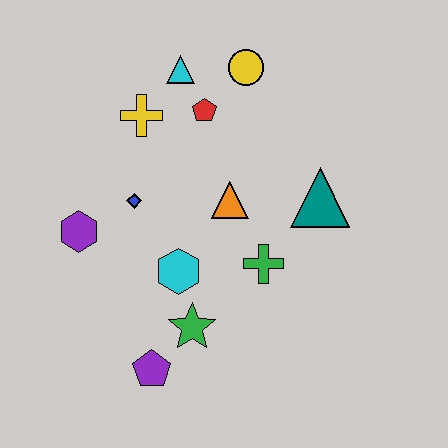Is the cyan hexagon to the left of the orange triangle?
Yes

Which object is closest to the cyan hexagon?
The green star is closest to the cyan hexagon.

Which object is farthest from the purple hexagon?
The teal triangle is farthest from the purple hexagon.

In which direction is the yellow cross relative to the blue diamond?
The yellow cross is above the blue diamond.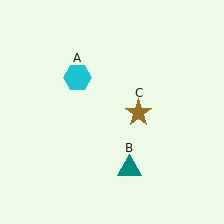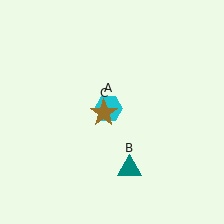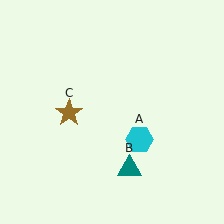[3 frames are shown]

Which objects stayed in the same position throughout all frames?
Teal triangle (object B) remained stationary.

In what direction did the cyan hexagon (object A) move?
The cyan hexagon (object A) moved down and to the right.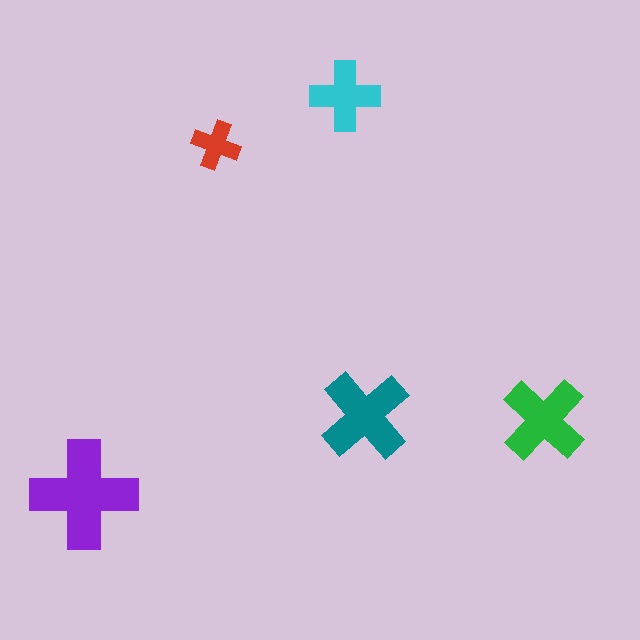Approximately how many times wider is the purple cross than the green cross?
About 1.5 times wider.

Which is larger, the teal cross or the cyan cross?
The teal one.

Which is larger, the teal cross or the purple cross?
The purple one.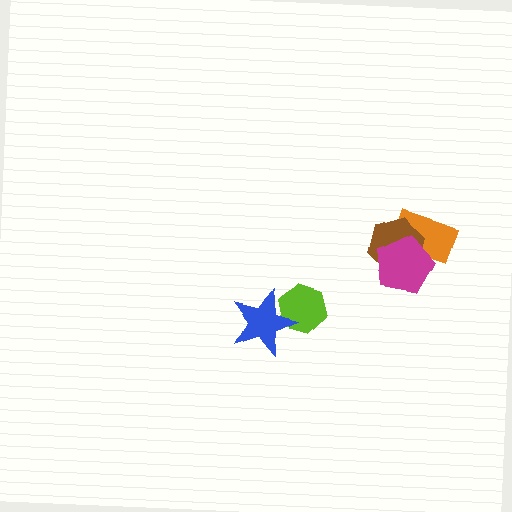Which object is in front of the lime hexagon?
The blue star is in front of the lime hexagon.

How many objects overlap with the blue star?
1 object overlaps with the blue star.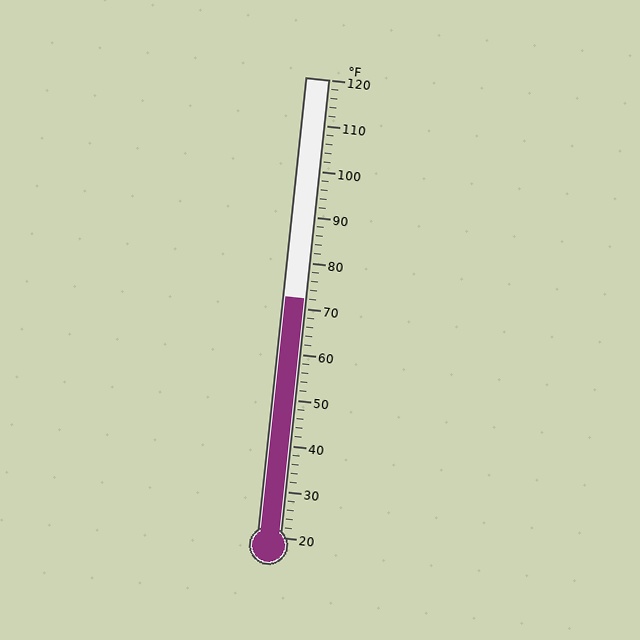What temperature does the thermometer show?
The thermometer shows approximately 72°F.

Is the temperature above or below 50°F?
The temperature is above 50°F.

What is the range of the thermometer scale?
The thermometer scale ranges from 20°F to 120°F.